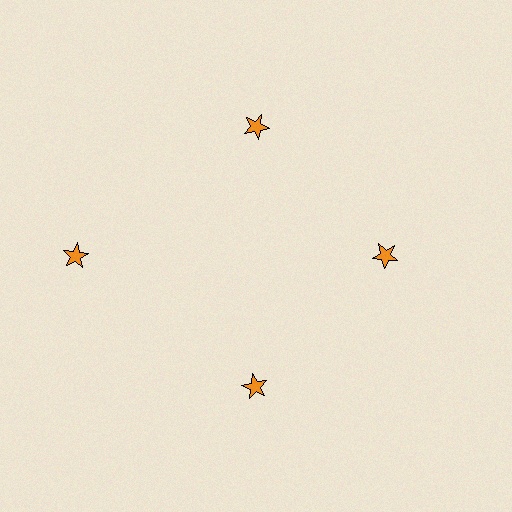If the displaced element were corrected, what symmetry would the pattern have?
It would have 4-fold rotational symmetry — the pattern would map onto itself every 90 degrees.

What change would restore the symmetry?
The symmetry would be restored by moving it inward, back onto the ring so that all 4 stars sit at equal angles and equal distance from the center.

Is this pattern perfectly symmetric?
No. The 4 orange stars are arranged in a ring, but one element near the 9 o'clock position is pushed outward from the center, breaking the 4-fold rotational symmetry.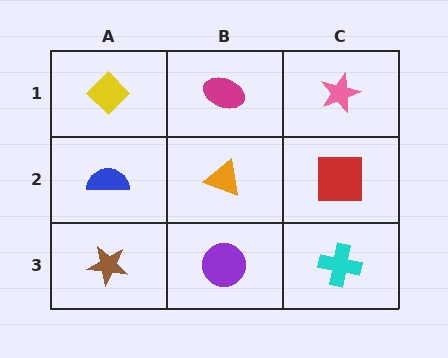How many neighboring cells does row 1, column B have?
3.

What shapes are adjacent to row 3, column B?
An orange triangle (row 2, column B), a brown star (row 3, column A), a cyan cross (row 3, column C).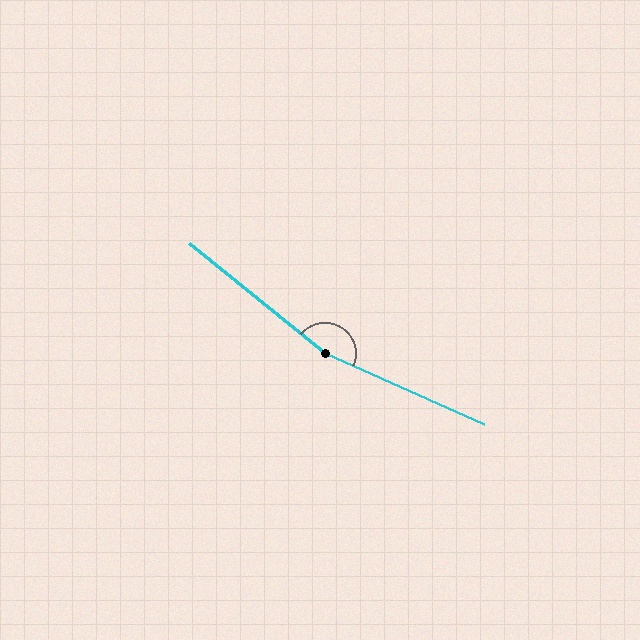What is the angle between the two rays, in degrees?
Approximately 165 degrees.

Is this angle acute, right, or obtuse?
It is obtuse.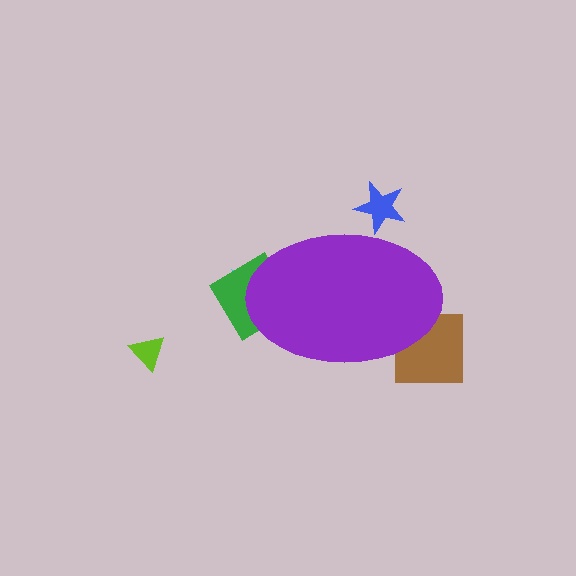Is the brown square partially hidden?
Yes, the brown square is partially hidden behind the purple ellipse.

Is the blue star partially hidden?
Yes, the blue star is partially hidden behind the purple ellipse.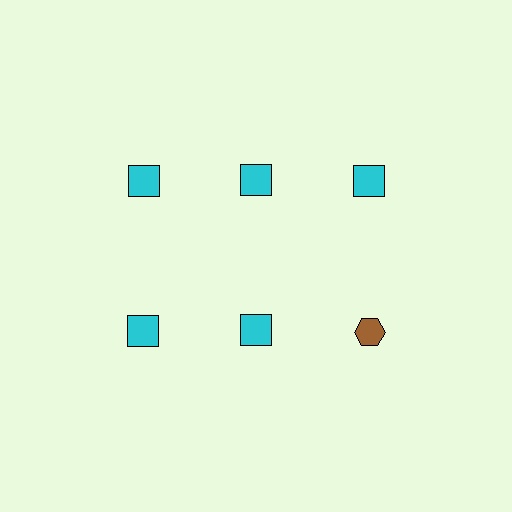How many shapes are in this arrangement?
There are 6 shapes arranged in a grid pattern.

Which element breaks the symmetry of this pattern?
The brown hexagon in the second row, center column breaks the symmetry. All other shapes are cyan squares.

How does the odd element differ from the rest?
It differs in both color (brown instead of cyan) and shape (hexagon instead of square).